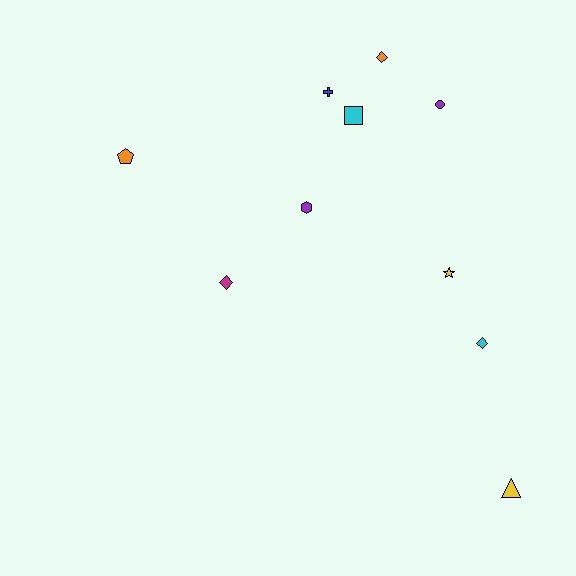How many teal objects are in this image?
There are no teal objects.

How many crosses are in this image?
There is 1 cross.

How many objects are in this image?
There are 10 objects.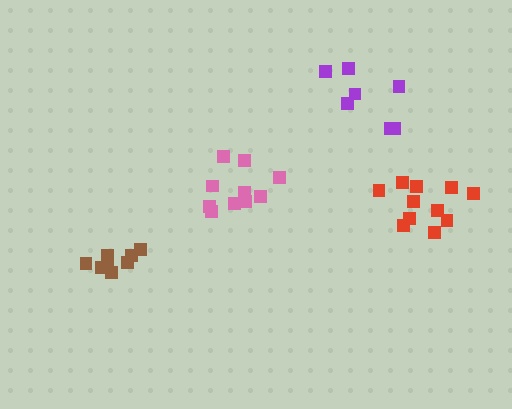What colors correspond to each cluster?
The clusters are colored: pink, brown, red, purple.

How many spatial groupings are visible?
There are 4 spatial groupings.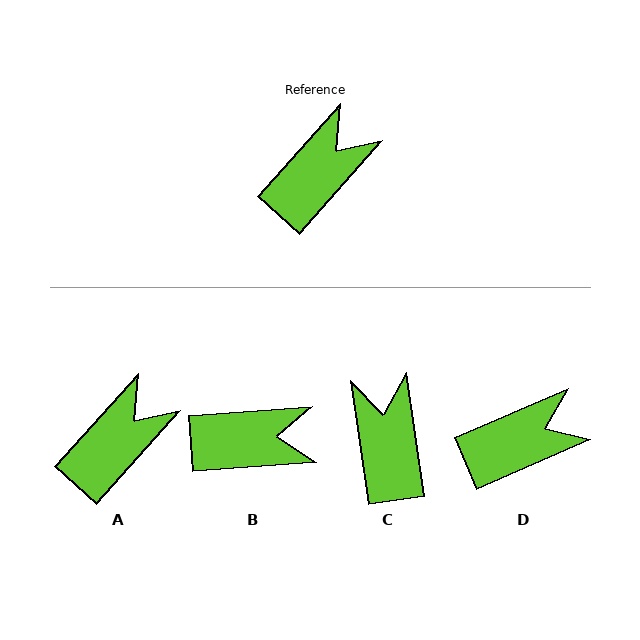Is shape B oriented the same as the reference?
No, it is off by about 44 degrees.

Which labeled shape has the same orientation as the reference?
A.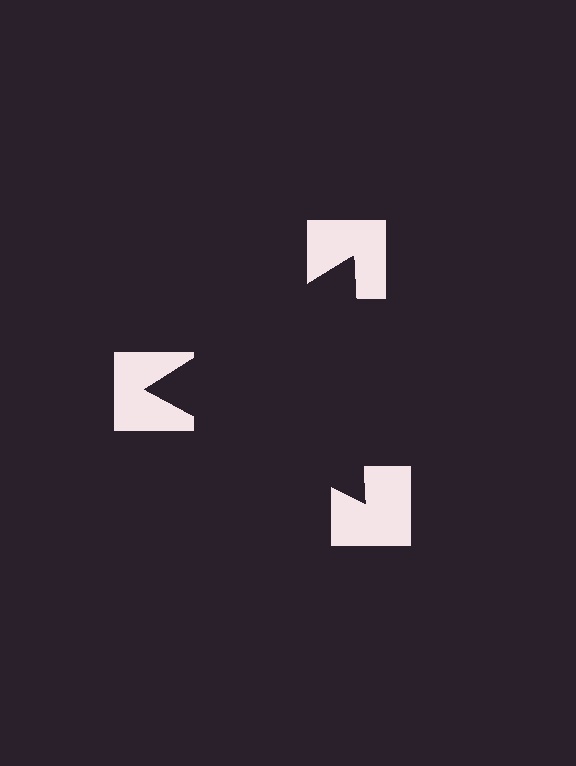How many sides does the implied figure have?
3 sides.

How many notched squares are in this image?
There are 3 — one at each vertex of the illusory triangle.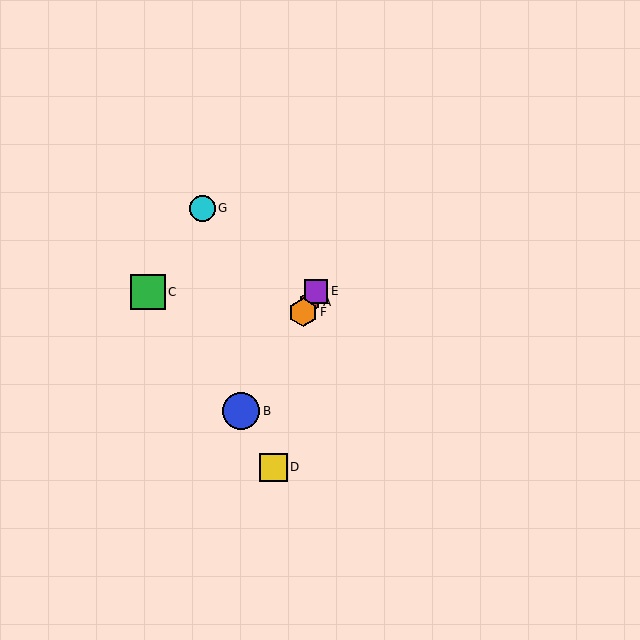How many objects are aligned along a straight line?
4 objects (A, B, E, F) are aligned along a straight line.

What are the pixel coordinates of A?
Object A is at (309, 302).